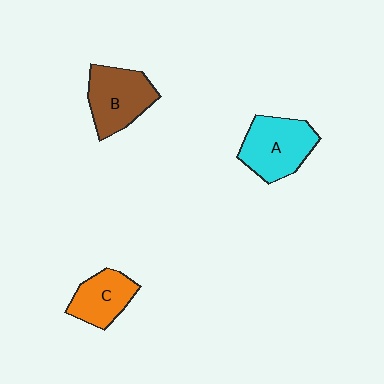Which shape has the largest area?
Shape A (cyan).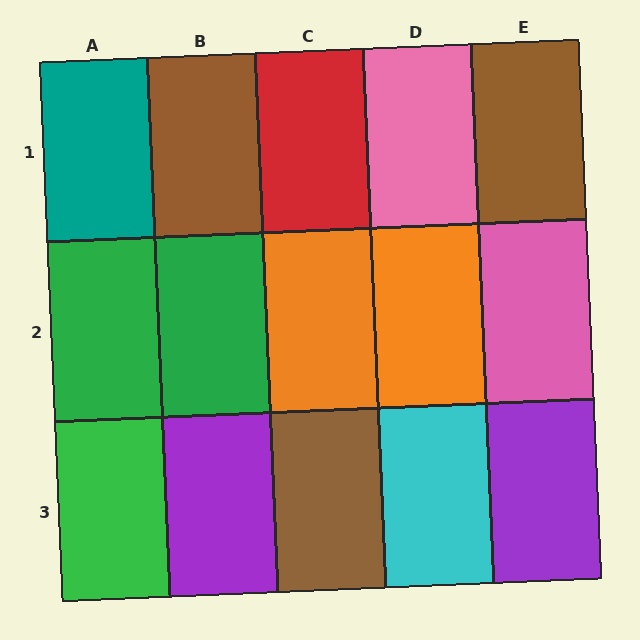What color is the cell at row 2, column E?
Pink.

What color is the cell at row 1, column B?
Brown.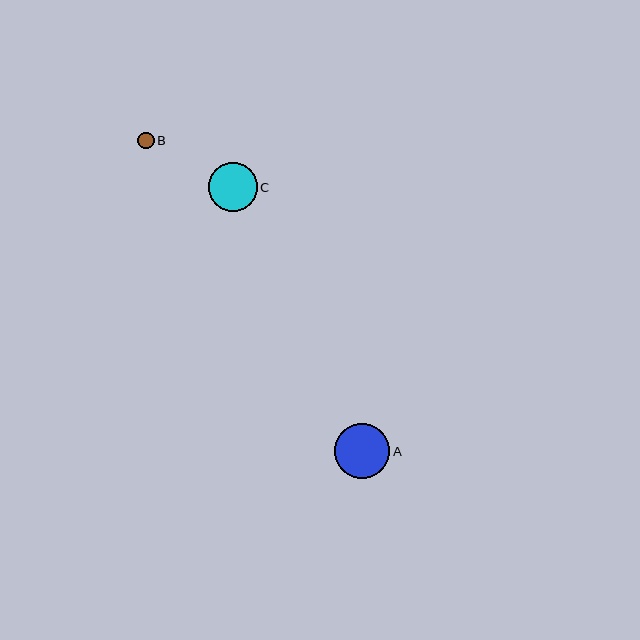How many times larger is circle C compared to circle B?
Circle C is approximately 2.9 times the size of circle B.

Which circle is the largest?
Circle A is the largest with a size of approximately 56 pixels.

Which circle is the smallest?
Circle B is the smallest with a size of approximately 17 pixels.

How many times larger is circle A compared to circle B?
Circle A is approximately 3.4 times the size of circle B.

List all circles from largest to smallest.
From largest to smallest: A, C, B.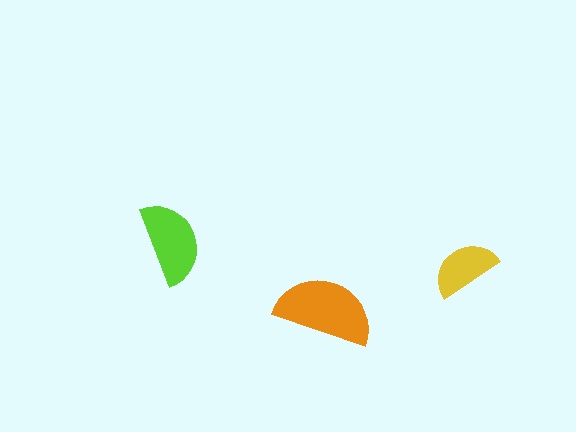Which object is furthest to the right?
The yellow semicircle is rightmost.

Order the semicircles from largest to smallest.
the orange one, the lime one, the yellow one.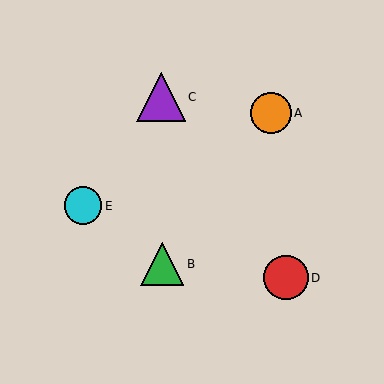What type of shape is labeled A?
Shape A is an orange circle.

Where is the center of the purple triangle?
The center of the purple triangle is at (161, 97).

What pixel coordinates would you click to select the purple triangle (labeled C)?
Click at (161, 97) to select the purple triangle C.